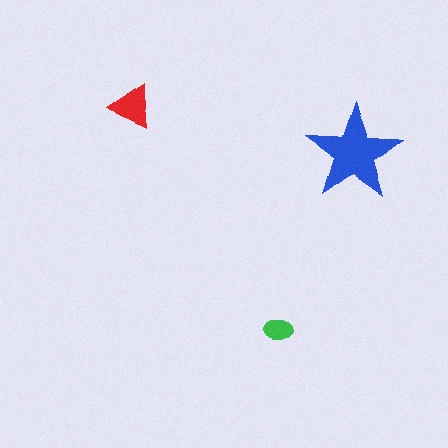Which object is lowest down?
The green ellipse is bottommost.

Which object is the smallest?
The green ellipse.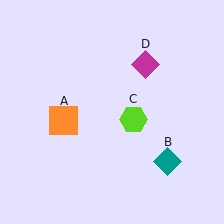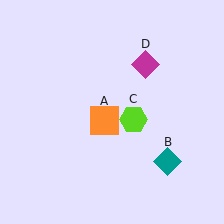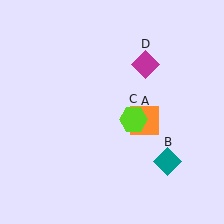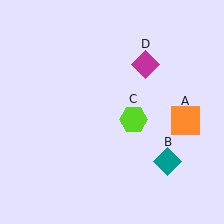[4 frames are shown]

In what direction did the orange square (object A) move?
The orange square (object A) moved right.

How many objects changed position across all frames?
1 object changed position: orange square (object A).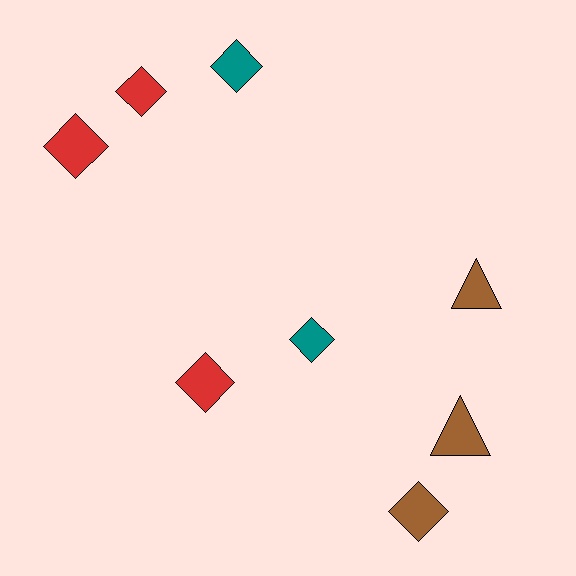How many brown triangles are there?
There are 2 brown triangles.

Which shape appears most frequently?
Diamond, with 6 objects.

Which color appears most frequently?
Red, with 3 objects.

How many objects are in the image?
There are 8 objects.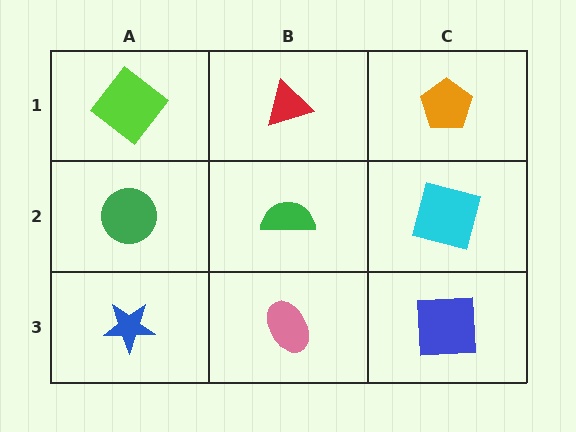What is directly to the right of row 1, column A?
A red triangle.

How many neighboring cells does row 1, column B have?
3.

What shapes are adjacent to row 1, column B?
A green semicircle (row 2, column B), a lime diamond (row 1, column A), an orange pentagon (row 1, column C).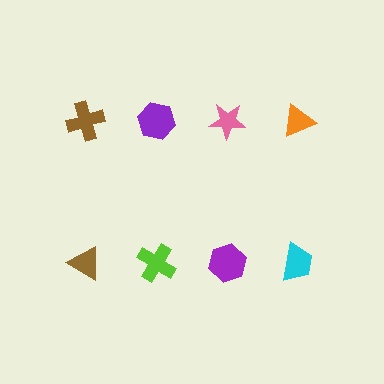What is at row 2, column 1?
A brown triangle.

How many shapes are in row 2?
4 shapes.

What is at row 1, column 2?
A purple hexagon.